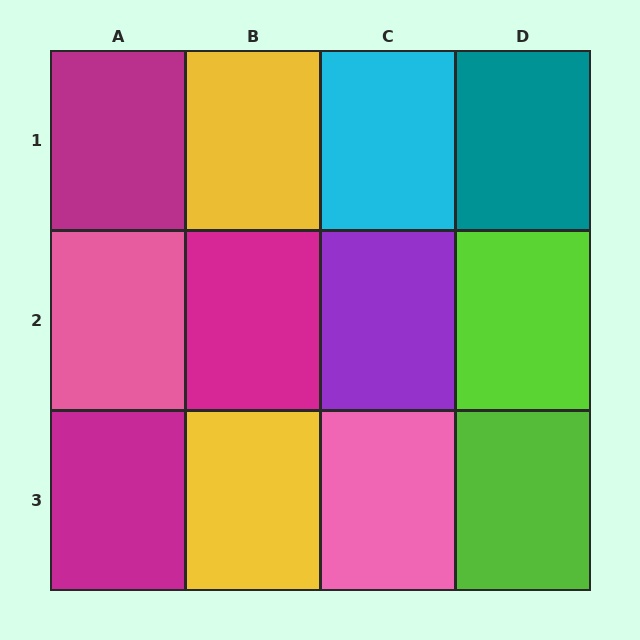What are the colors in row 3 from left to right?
Magenta, yellow, pink, lime.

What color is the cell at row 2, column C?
Purple.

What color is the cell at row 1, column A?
Magenta.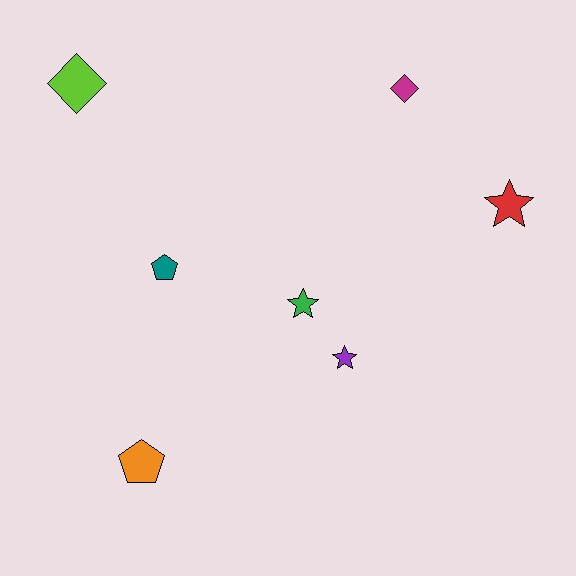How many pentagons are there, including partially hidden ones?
There are 2 pentagons.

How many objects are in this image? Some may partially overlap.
There are 7 objects.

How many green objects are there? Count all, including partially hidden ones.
There is 1 green object.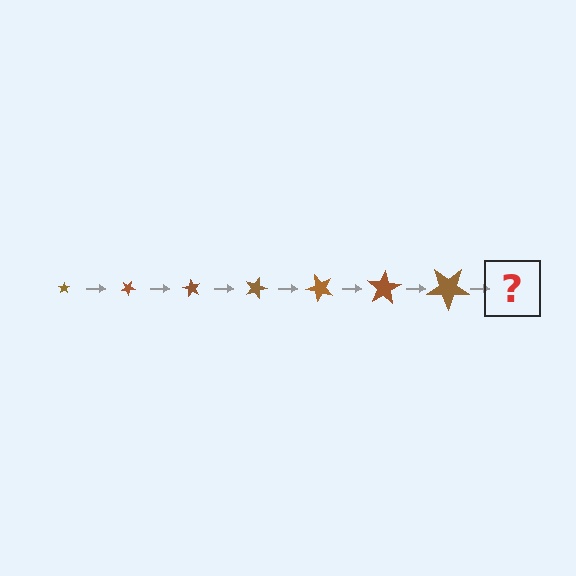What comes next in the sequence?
The next element should be a star, larger than the previous one and rotated 210 degrees from the start.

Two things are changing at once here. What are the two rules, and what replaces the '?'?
The two rules are that the star grows larger each step and it rotates 30 degrees each step. The '?' should be a star, larger than the previous one and rotated 210 degrees from the start.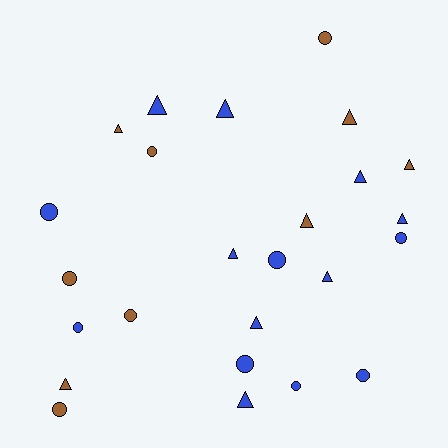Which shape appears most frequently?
Triangle, with 13 objects.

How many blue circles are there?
There are 7 blue circles.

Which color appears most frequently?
Blue, with 15 objects.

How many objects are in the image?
There are 25 objects.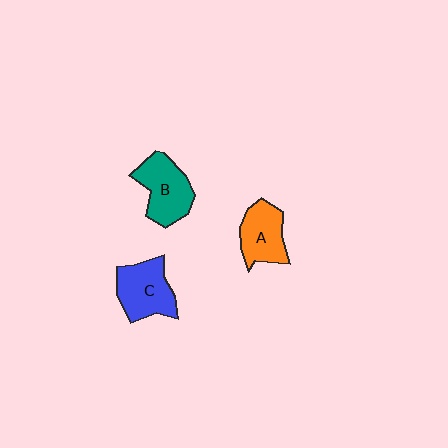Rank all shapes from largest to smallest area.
From largest to smallest: C (blue), B (teal), A (orange).